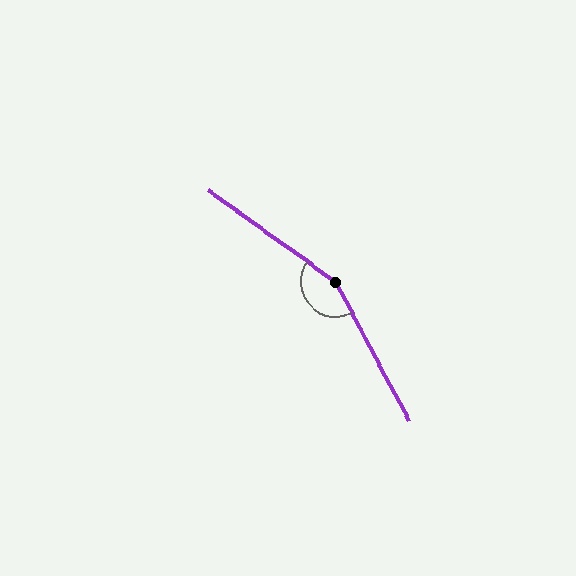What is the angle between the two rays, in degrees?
Approximately 153 degrees.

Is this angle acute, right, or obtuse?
It is obtuse.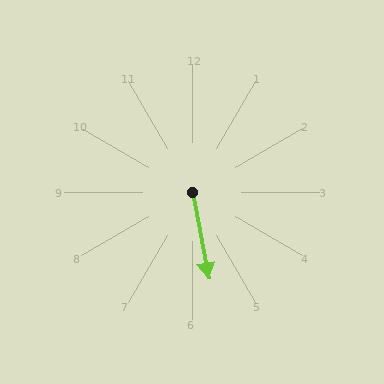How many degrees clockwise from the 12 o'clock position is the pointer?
Approximately 169 degrees.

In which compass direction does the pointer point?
South.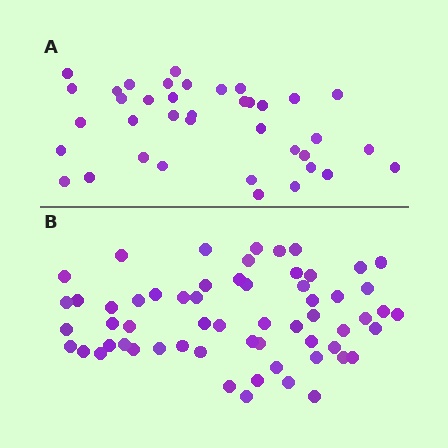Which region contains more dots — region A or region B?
Region B (the bottom region) has more dots.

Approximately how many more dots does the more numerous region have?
Region B has approximately 20 more dots than region A.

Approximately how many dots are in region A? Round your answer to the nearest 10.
About 40 dots. (The exact count is 38, which rounds to 40.)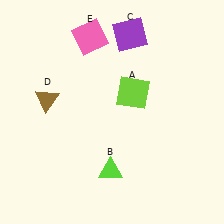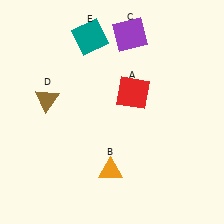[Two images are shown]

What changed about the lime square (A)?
In Image 1, A is lime. In Image 2, it changed to red.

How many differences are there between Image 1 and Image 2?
There are 3 differences between the two images.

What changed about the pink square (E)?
In Image 1, E is pink. In Image 2, it changed to teal.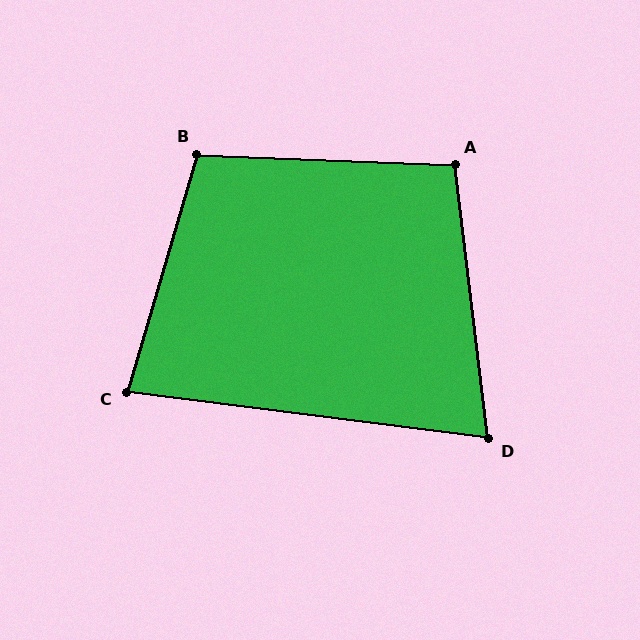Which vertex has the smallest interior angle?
D, at approximately 76 degrees.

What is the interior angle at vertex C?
Approximately 81 degrees (acute).